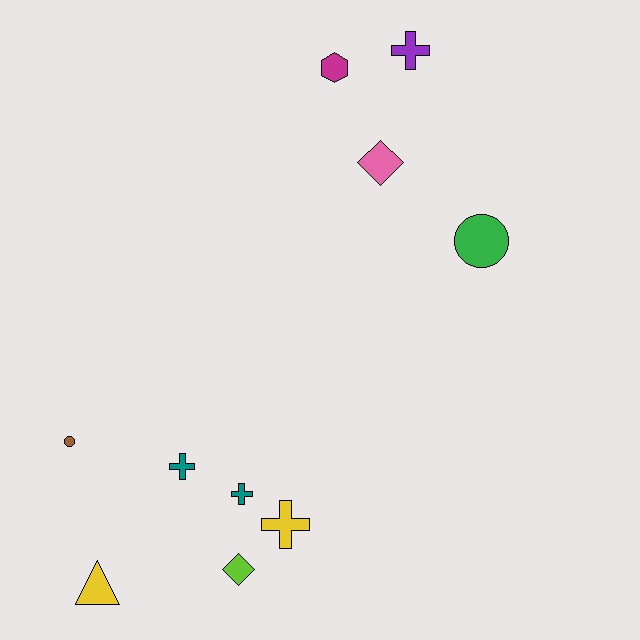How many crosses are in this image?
There are 4 crosses.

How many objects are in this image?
There are 10 objects.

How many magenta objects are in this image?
There is 1 magenta object.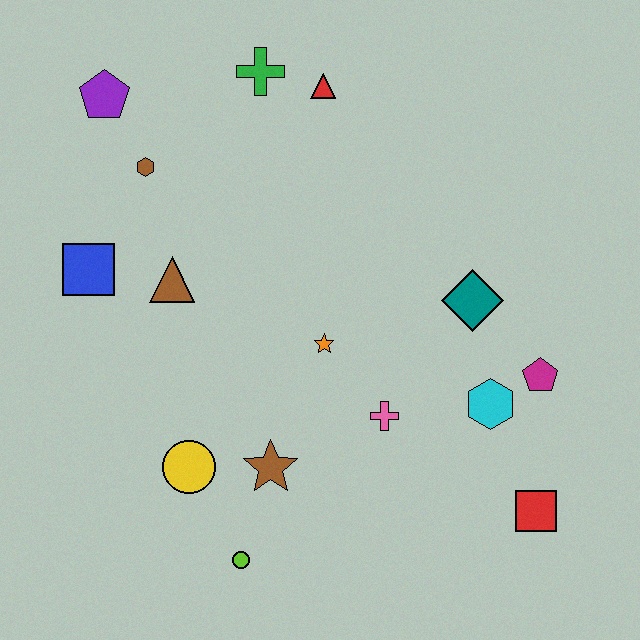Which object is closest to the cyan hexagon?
The magenta pentagon is closest to the cyan hexagon.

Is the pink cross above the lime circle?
Yes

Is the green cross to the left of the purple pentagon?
No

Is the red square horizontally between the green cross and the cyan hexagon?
No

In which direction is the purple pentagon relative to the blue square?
The purple pentagon is above the blue square.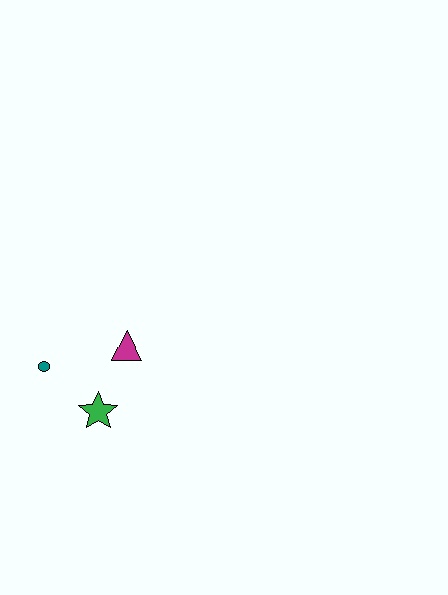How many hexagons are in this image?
There are no hexagons.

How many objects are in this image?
There are 3 objects.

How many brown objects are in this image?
There are no brown objects.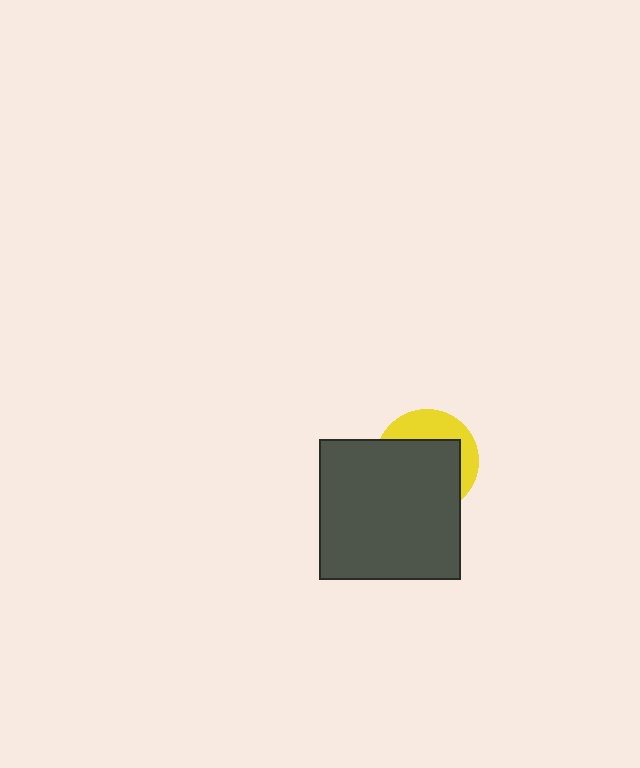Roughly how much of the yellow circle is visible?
A small part of it is visible (roughly 34%).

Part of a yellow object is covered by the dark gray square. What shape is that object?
It is a circle.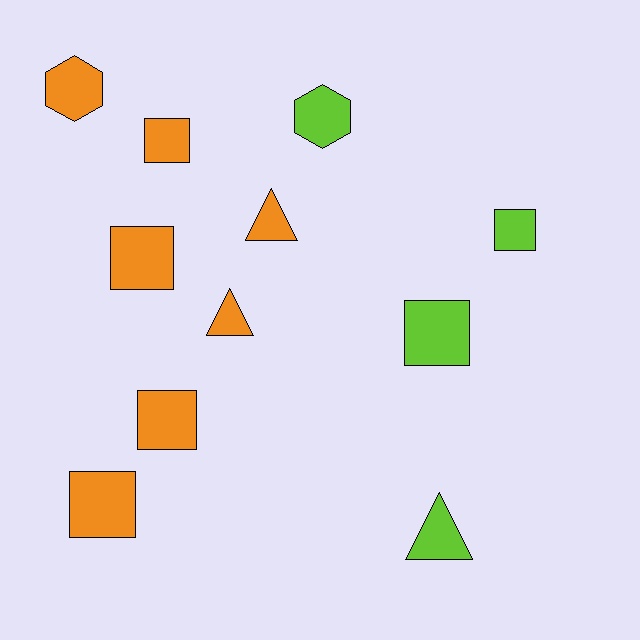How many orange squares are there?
There are 4 orange squares.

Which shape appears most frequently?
Square, with 6 objects.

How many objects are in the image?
There are 11 objects.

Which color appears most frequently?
Orange, with 7 objects.